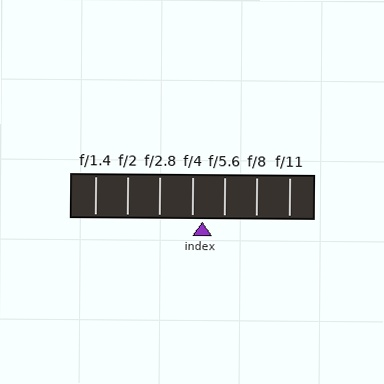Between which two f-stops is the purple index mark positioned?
The index mark is between f/4 and f/5.6.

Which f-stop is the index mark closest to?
The index mark is closest to f/4.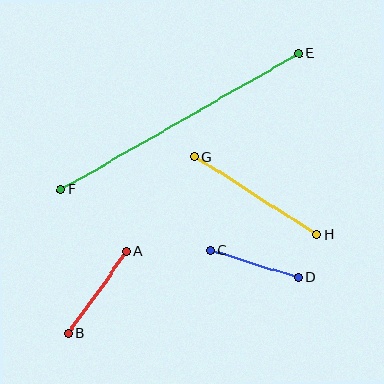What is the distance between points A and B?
The distance is approximately 101 pixels.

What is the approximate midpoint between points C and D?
The midpoint is at approximately (254, 264) pixels.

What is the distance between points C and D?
The distance is approximately 92 pixels.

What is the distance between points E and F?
The distance is approximately 274 pixels.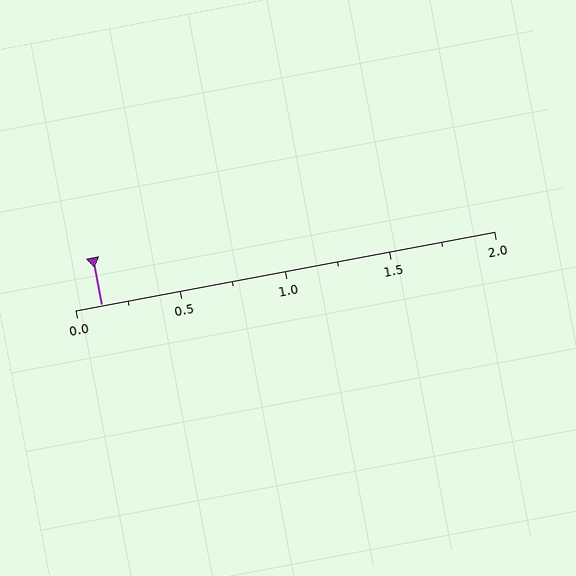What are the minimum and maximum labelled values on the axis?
The axis runs from 0.0 to 2.0.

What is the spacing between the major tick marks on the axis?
The major ticks are spaced 0.5 apart.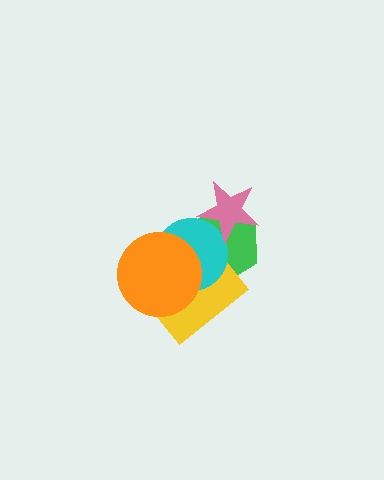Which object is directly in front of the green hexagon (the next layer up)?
The yellow diamond is directly in front of the green hexagon.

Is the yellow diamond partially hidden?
Yes, it is partially covered by another shape.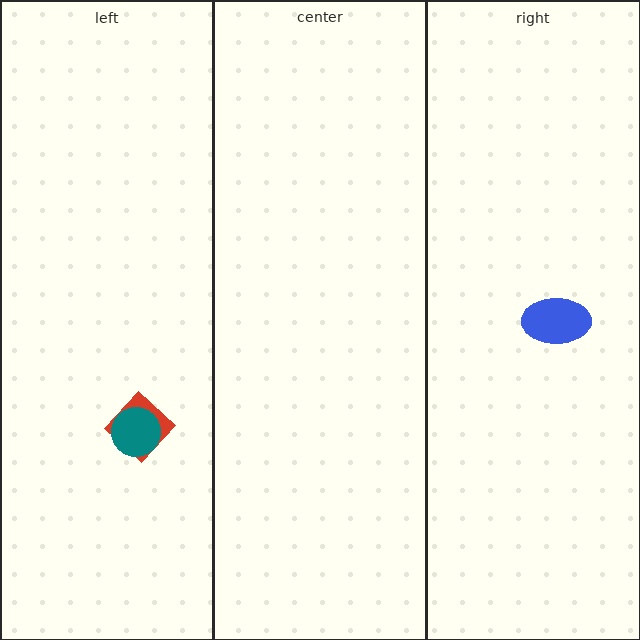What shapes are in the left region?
The red diamond, the teal circle.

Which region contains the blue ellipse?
The right region.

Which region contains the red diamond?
The left region.